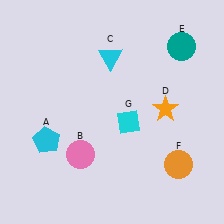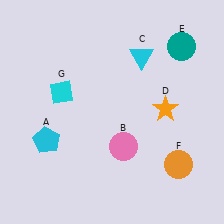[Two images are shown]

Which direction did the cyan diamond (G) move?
The cyan diamond (G) moved left.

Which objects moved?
The objects that moved are: the pink circle (B), the cyan triangle (C), the cyan diamond (G).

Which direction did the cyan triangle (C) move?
The cyan triangle (C) moved right.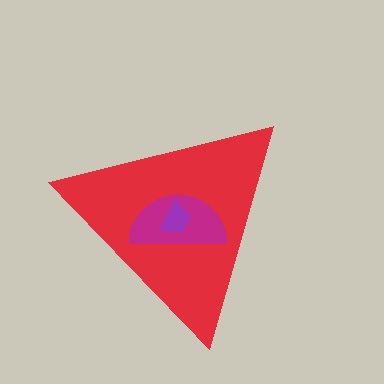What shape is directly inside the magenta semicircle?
The purple trapezoid.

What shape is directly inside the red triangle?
The magenta semicircle.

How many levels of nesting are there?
3.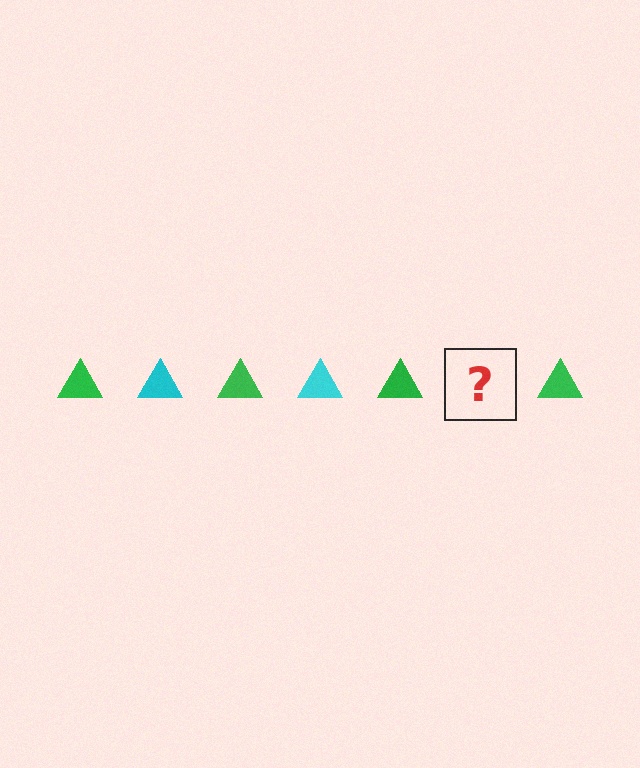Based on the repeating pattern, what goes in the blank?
The blank should be a cyan triangle.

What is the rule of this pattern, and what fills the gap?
The rule is that the pattern cycles through green, cyan triangles. The gap should be filled with a cyan triangle.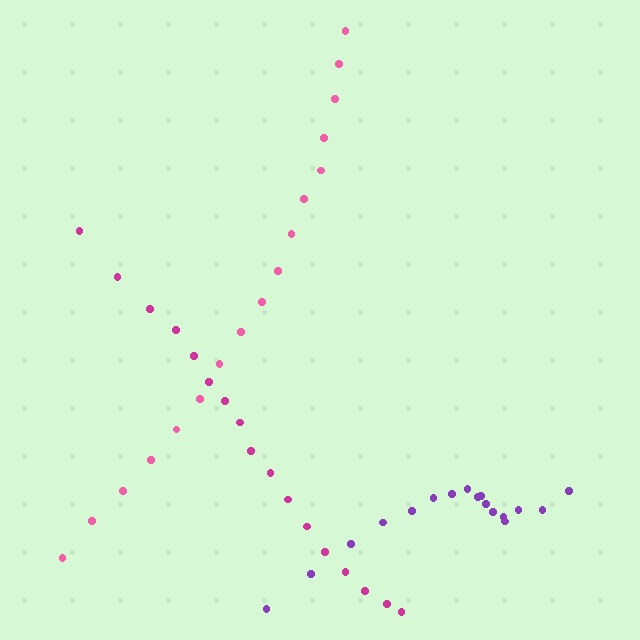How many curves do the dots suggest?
There are 3 distinct paths.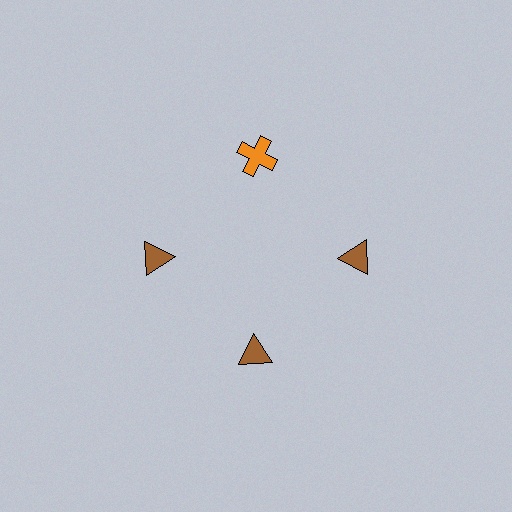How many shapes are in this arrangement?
There are 4 shapes arranged in a ring pattern.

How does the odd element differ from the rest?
It differs in both color (orange instead of brown) and shape (cross instead of triangle).